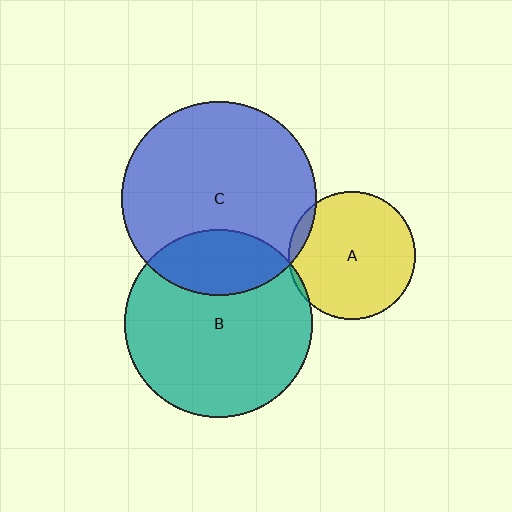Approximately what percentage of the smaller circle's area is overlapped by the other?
Approximately 5%.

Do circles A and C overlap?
Yes.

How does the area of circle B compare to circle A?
Approximately 2.2 times.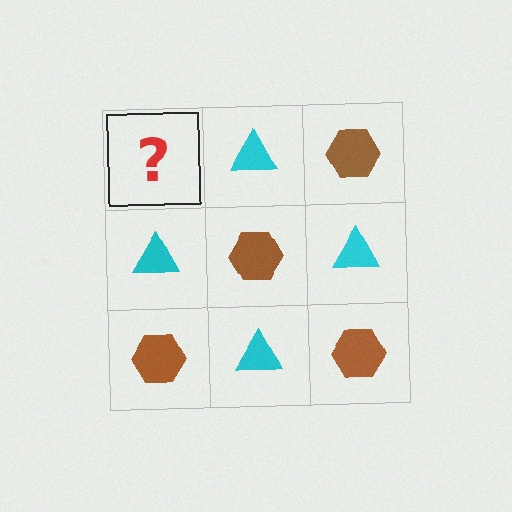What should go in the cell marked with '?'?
The missing cell should contain a brown hexagon.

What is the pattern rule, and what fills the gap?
The rule is that it alternates brown hexagon and cyan triangle in a checkerboard pattern. The gap should be filled with a brown hexagon.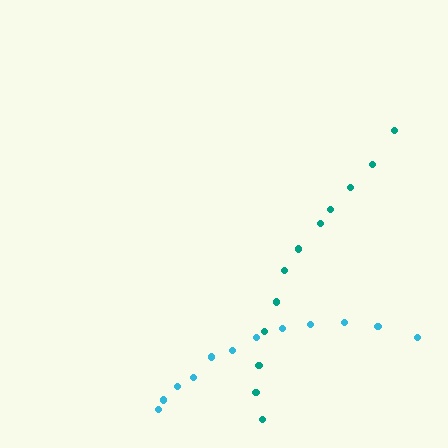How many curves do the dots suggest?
There are 2 distinct paths.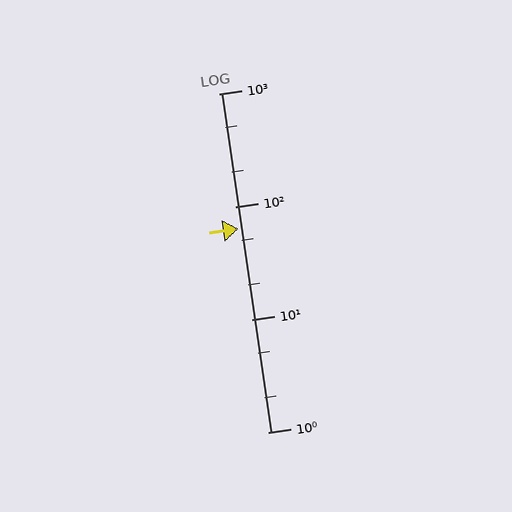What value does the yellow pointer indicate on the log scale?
The pointer indicates approximately 63.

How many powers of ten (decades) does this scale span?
The scale spans 3 decades, from 1 to 1000.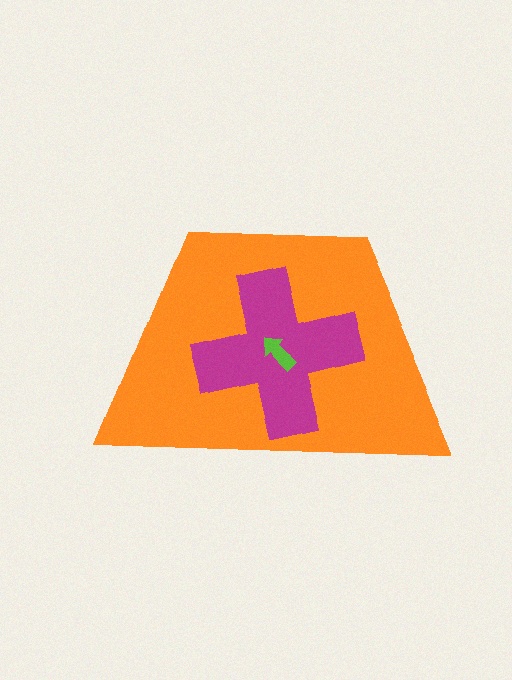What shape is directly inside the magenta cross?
The lime arrow.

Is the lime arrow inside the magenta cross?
Yes.